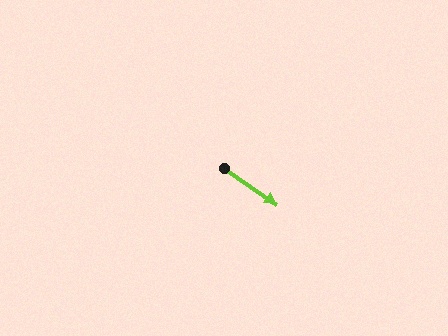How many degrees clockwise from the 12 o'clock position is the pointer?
Approximately 125 degrees.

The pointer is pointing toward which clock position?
Roughly 4 o'clock.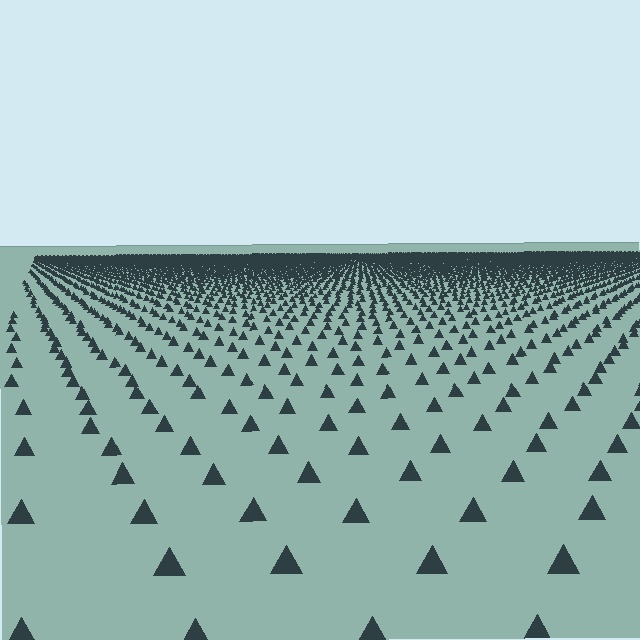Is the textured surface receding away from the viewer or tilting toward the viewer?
The surface is receding away from the viewer. Texture elements get smaller and denser toward the top.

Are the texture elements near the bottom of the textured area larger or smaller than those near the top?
Larger. Near the bottom, elements are closer to the viewer and appear at a bigger on-screen size.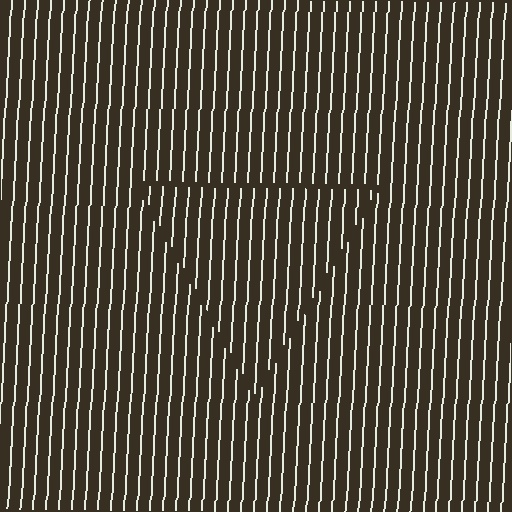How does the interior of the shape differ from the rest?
The interior of the shape contains the same grating, shifted by half a period — the contour is defined by the phase discontinuity where line-ends from the inner and outer gratings abut.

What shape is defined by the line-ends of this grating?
An illusory triangle. The interior of the shape contains the same grating, shifted by half a period — the contour is defined by the phase discontinuity where line-ends from the inner and outer gratings abut.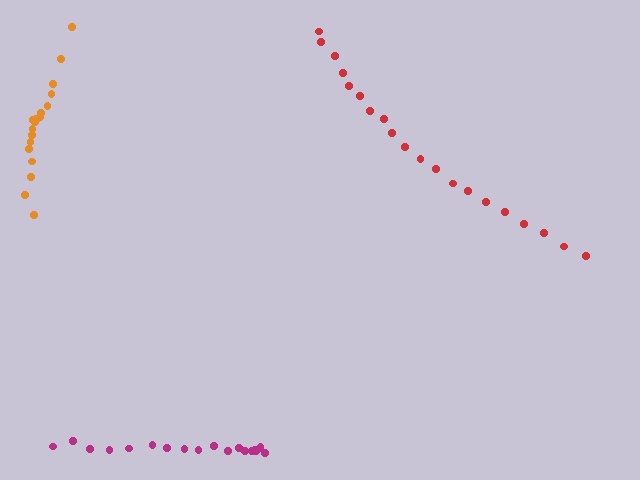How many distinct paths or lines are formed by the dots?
There are 3 distinct paths.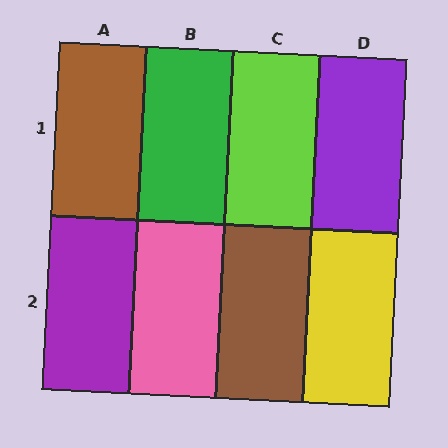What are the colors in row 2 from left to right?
Purple, pink, brown, yellow.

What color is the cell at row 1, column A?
Brown.